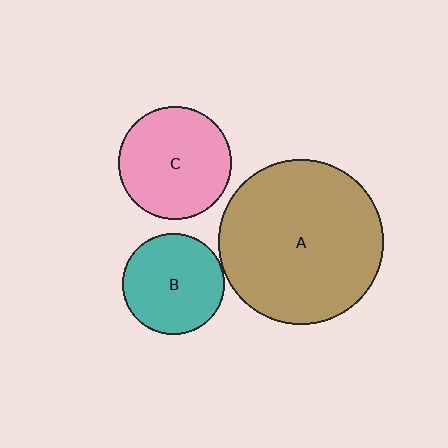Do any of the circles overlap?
No, none of the circles overlap.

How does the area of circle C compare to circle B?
Approximately 1.2 times.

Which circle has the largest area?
Circle A (brown).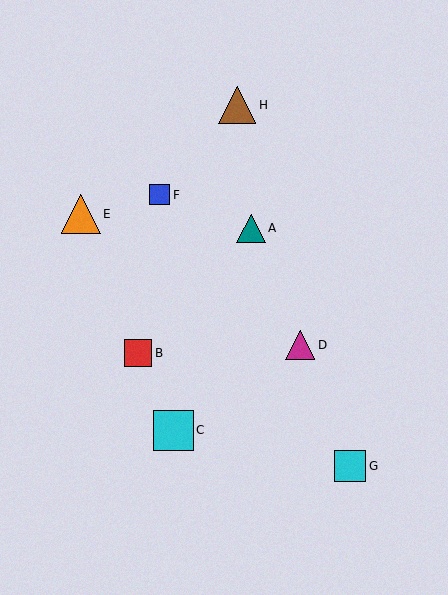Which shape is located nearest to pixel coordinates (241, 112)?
The brown triangle (labeled H) at (237, 105) is nearest to that location.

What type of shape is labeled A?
Shape A is a teal triangle.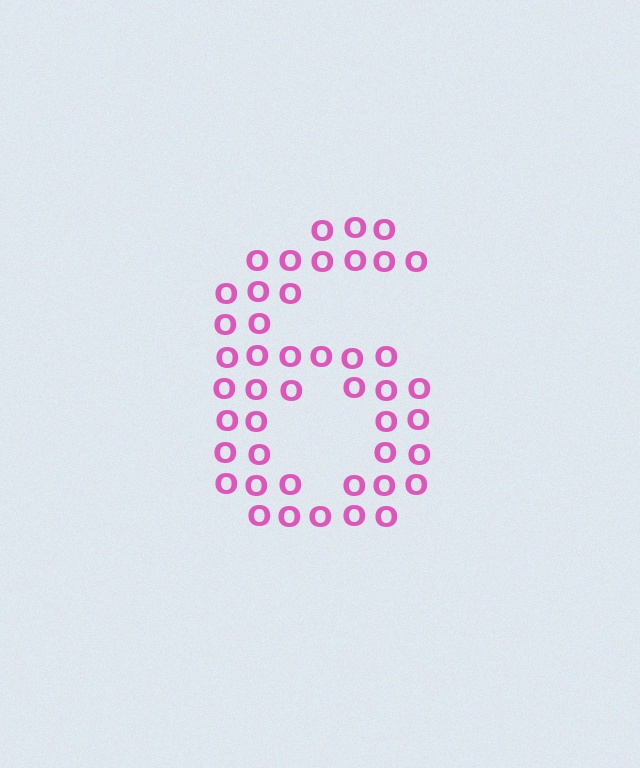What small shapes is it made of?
It is made of small letter O's.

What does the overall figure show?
The overall figure shows the digit 6.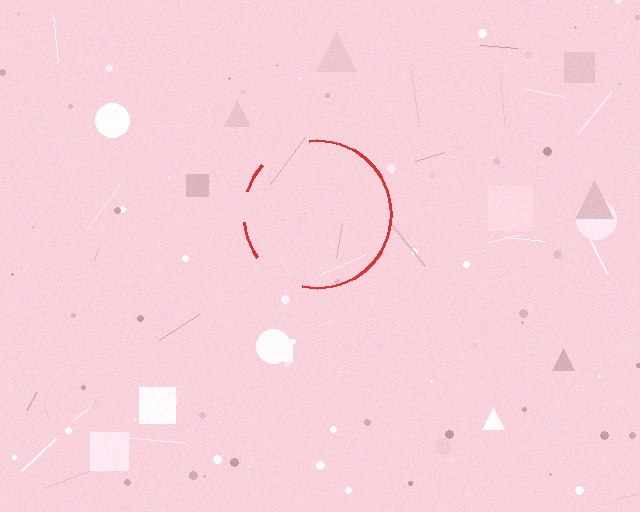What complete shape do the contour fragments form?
The contour fragments form a circle.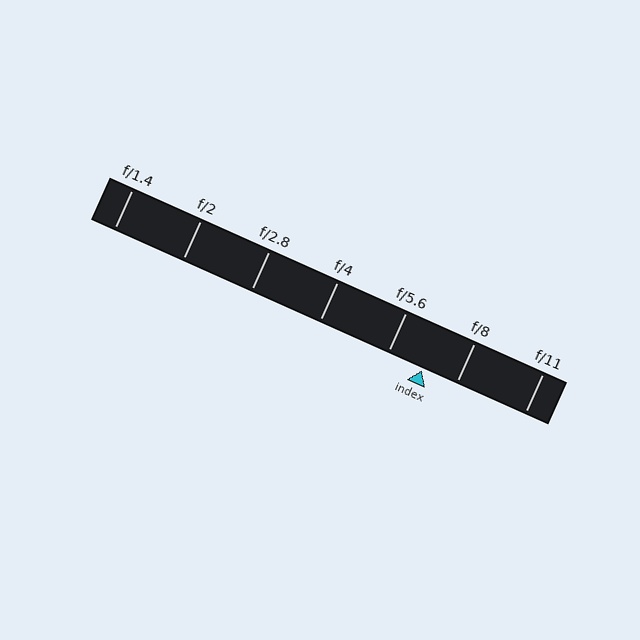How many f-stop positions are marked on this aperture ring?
There are 7 f-stop positions marked.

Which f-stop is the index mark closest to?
The index mark is closest to f/8.